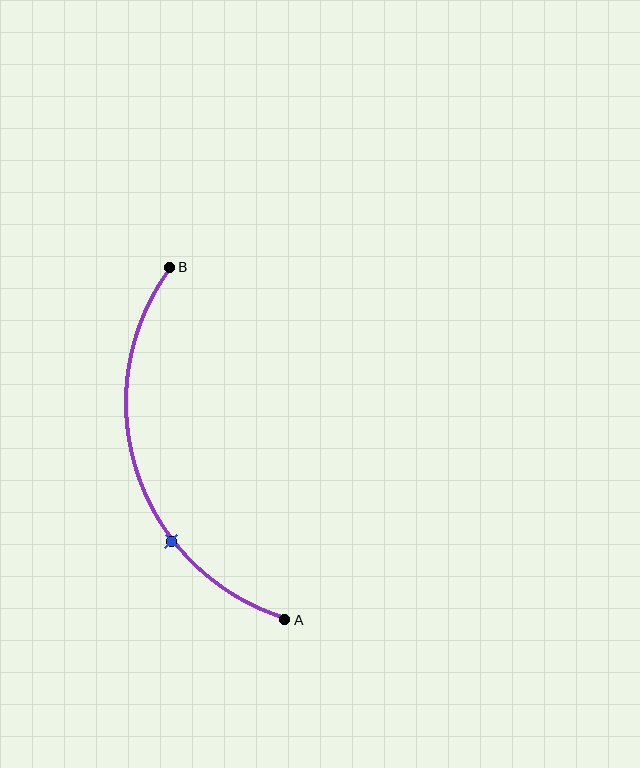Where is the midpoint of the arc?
The arc midpoint is the point on the curve farthest from the straight line joining A and B. It sits to the left of that line.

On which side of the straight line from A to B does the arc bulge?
The arc bulges to the left of the straight line connecting A and B.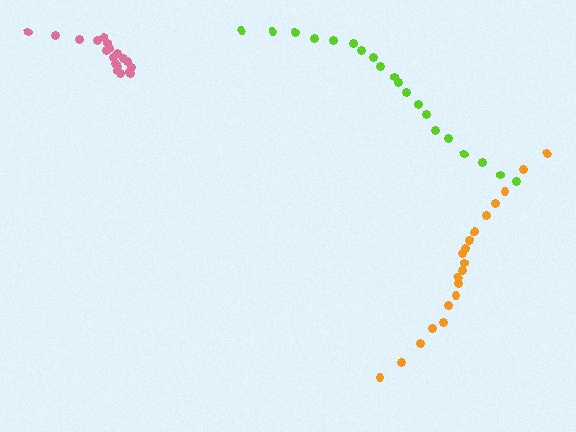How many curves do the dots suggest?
There are 3 distinct paths.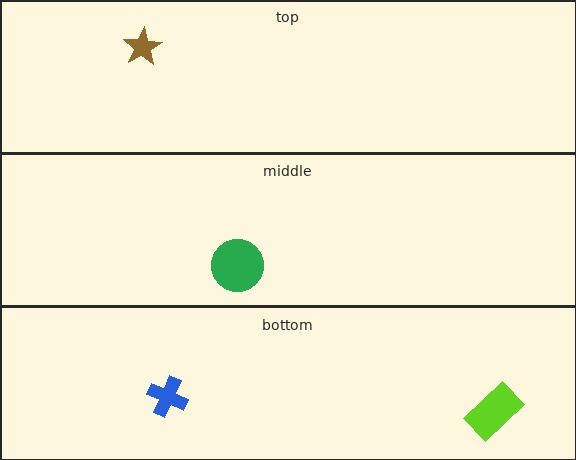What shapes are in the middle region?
The green circle.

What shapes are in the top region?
The brown star.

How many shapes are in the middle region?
1.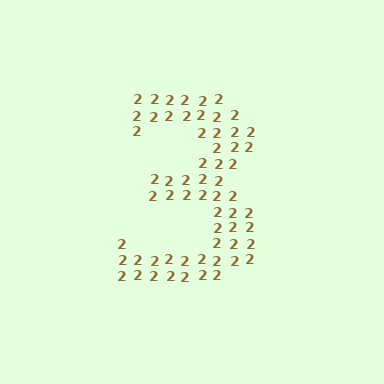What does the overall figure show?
The overall figure shows the digit 3.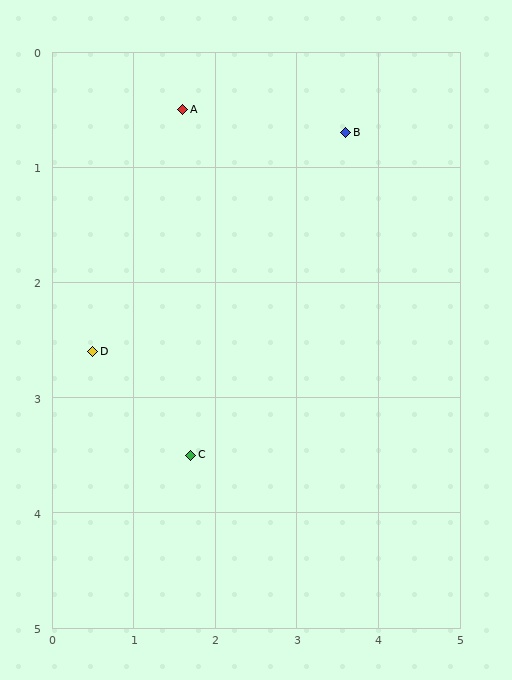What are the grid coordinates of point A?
Point A is at approximately (1.6, 0.5).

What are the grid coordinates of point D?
Point D is at approximately (0.5, 2.6).